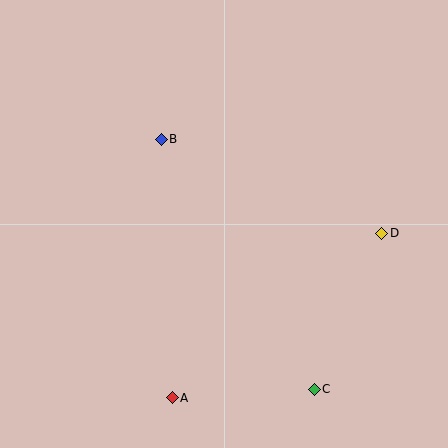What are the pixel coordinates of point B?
Point B is at (161, 139).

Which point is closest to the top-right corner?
Point D is closest to the top-right corner.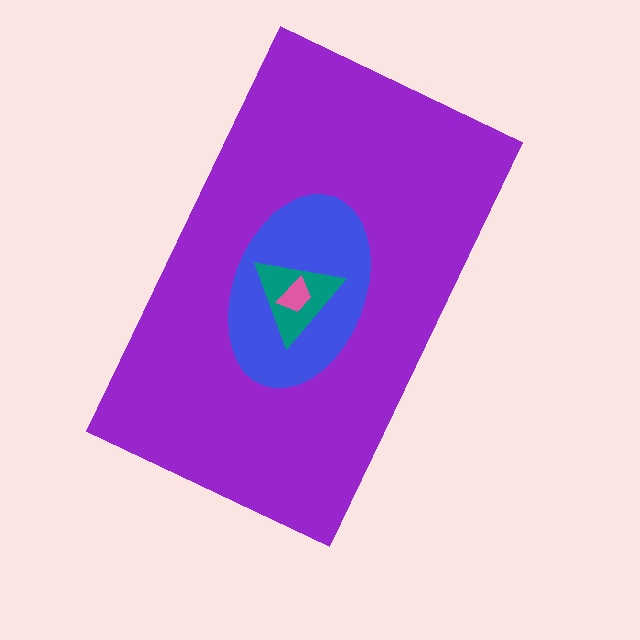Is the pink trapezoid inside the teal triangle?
Yes.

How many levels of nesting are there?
4.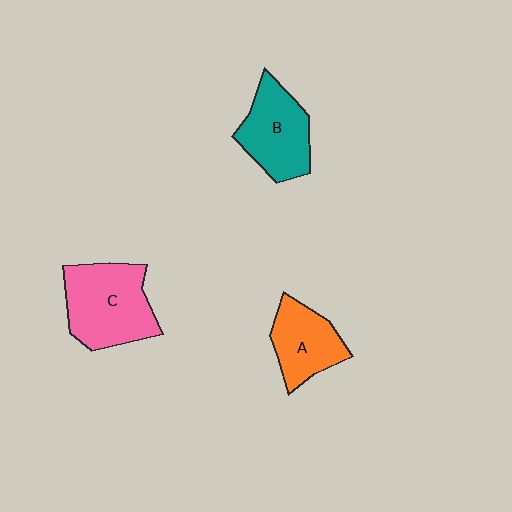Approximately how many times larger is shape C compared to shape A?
Approximately 1.5 times.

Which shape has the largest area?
Shape C (pink).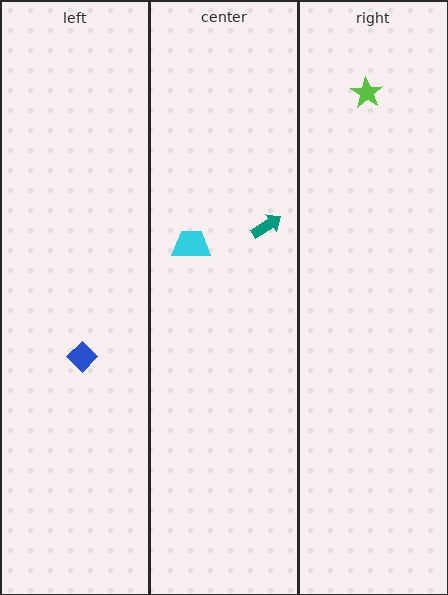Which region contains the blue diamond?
The left region.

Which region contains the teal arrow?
The center region.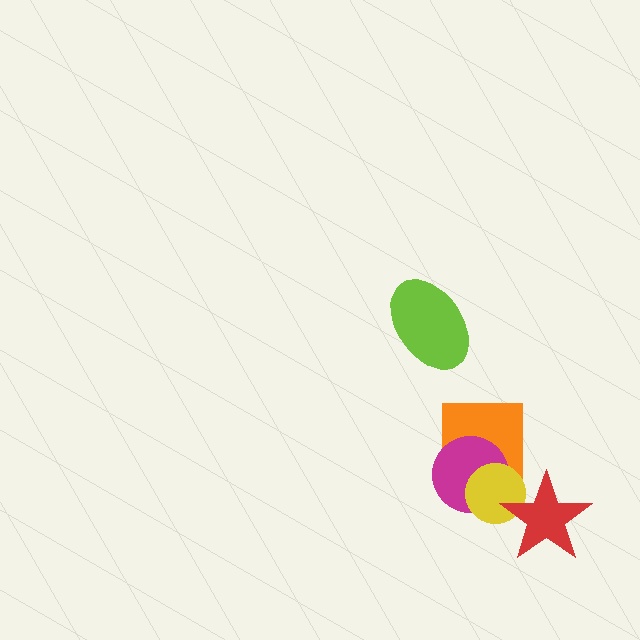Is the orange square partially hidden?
Yes, it is partially covered by another shape.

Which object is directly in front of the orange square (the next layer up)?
The magenta circle is directly in front of the orange square.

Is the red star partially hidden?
No, no other shape covers it.